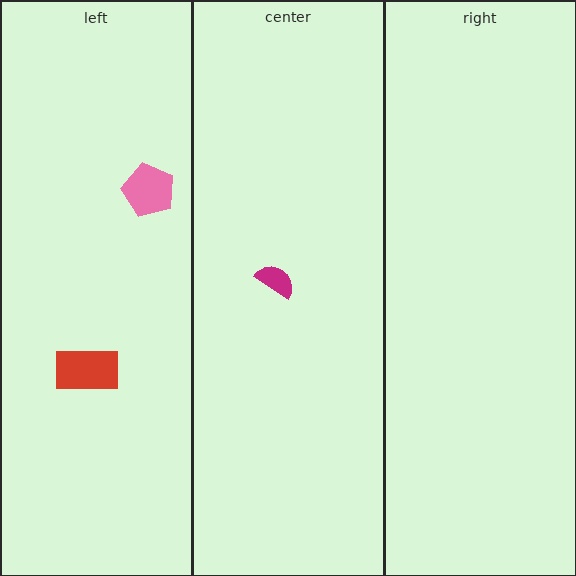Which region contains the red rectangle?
The left region.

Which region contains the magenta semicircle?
The center region.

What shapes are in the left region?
The red rectangle, the pink pentagon.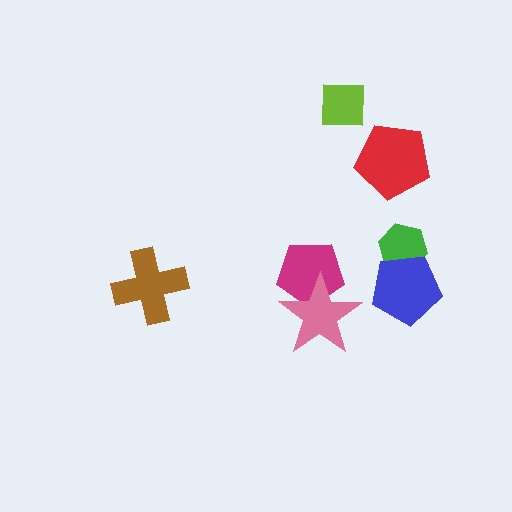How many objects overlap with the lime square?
0 objects overlap with the lime square.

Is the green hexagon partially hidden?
Yes, it is partially covered by another shape.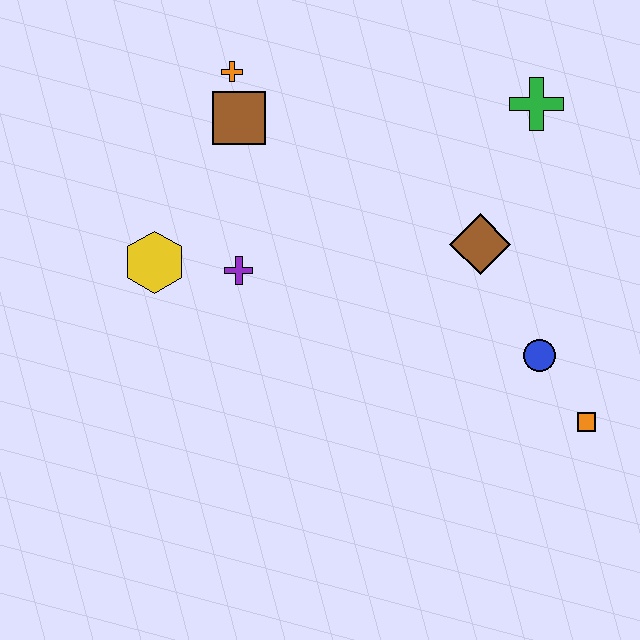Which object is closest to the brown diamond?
The blue circle is closest to the brown diamond.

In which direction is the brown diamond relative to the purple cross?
The brown diamond is to the right of the purple cross.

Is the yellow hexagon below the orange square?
No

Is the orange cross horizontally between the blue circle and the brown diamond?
No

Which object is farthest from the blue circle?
The orange cross is farthest from the blue circle.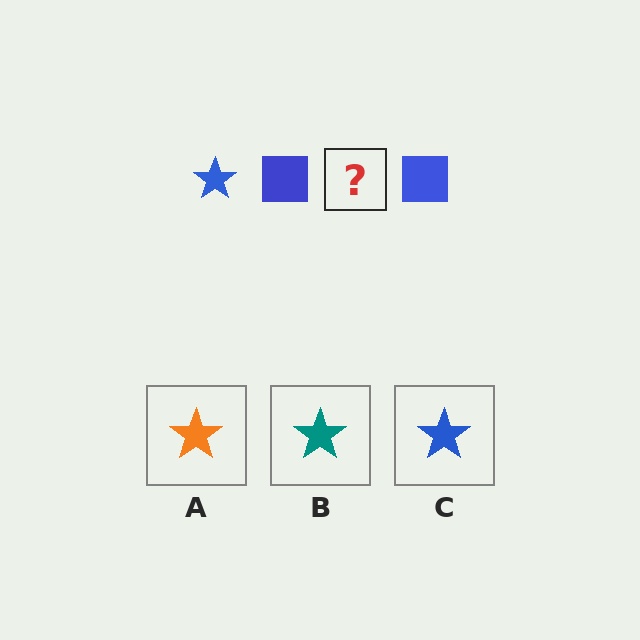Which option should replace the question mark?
Option C.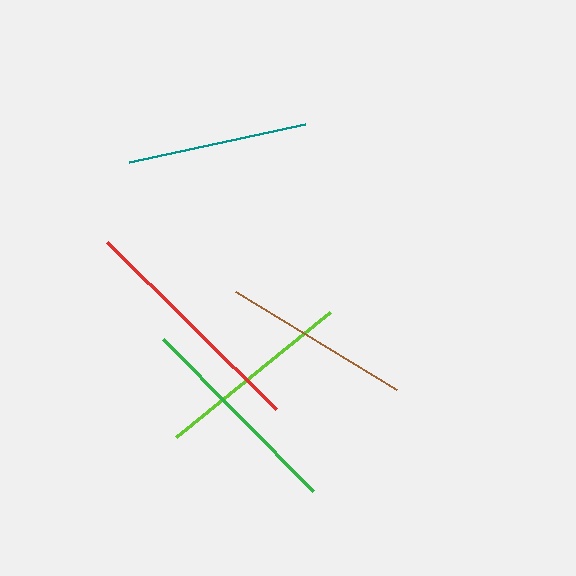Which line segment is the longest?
The red line is the longest at approximately 238 pixels.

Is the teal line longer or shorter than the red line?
The red line is longer than the teal line.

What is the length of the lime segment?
The lime segment is approximately 199 pixels long.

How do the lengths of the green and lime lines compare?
The green and lime lines are approximately the same length.